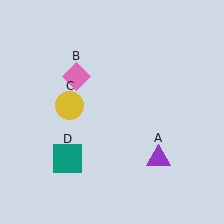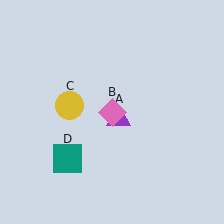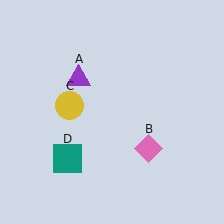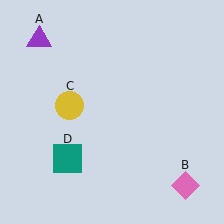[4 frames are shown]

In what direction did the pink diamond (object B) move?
The pink diamond (object B) moved down and to the right.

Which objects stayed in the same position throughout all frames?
Yellow circle (object C) and teal square (object D) remained stationary.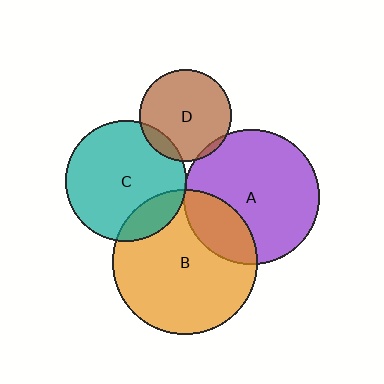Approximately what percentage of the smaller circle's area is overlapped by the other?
Approximately 15%.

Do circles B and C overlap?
Yes.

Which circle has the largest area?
Circle B (orange).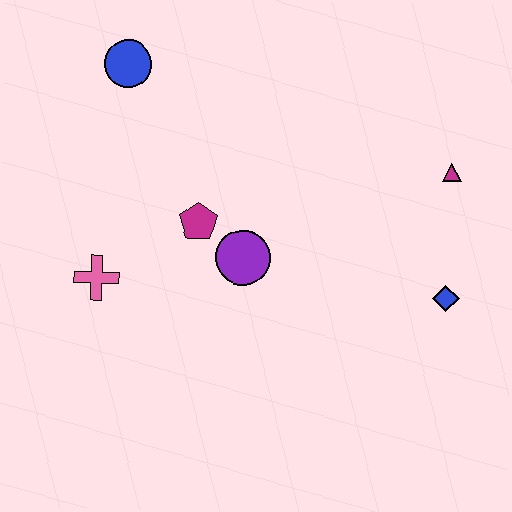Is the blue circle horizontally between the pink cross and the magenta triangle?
Yes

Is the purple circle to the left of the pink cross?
No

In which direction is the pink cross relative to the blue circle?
The pink cross is below the blue circle.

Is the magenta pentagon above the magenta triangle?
No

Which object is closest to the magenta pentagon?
The purple circle is closest to the magenta pentagon.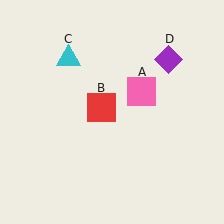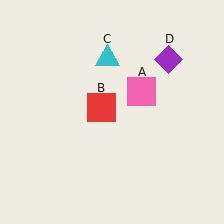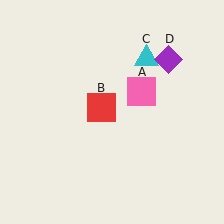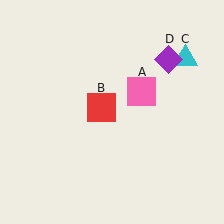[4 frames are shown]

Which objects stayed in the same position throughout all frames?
Pink square (object A) and red square (object B) and purple diamond (object D) remained stationary.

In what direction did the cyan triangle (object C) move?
The cyan triangle (object C) moved right.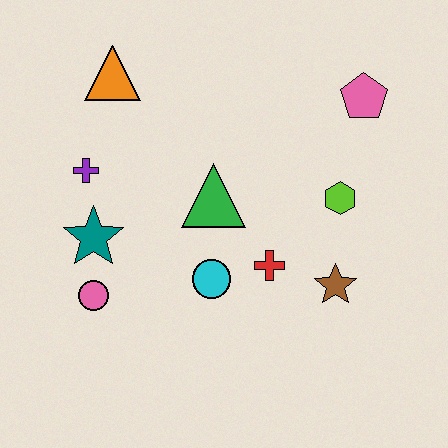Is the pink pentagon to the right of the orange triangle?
Yes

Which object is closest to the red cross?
The cyan circle is closest to the red cross.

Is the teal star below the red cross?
No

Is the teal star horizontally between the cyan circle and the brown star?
No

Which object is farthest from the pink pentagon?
The pink circle is farthest from the pink pentagon.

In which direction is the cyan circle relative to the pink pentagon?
The cyan circle is below the pink pentagon.